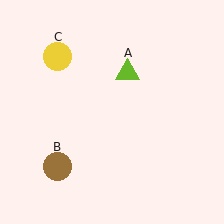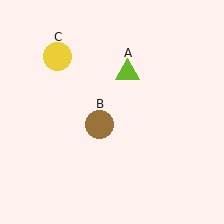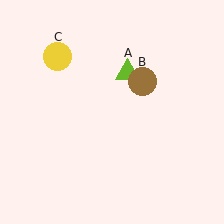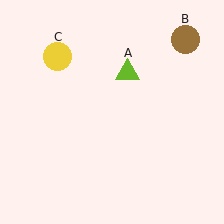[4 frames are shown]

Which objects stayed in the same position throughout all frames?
Lime triangle (object A) and yellow circle (object C) remained stationary.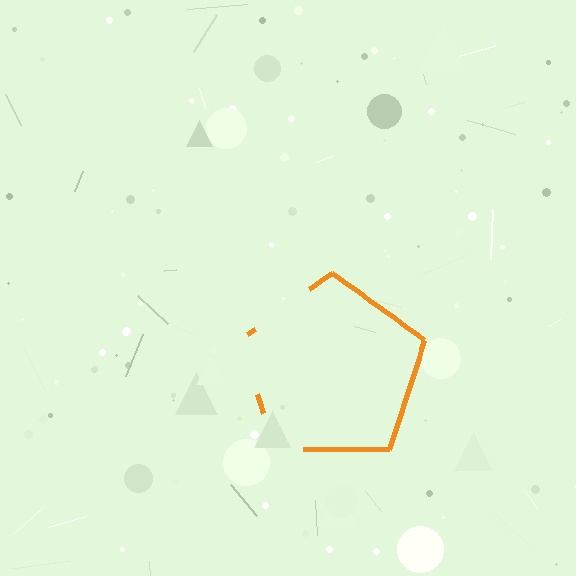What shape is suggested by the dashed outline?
The dashed outline suggests a pentagon.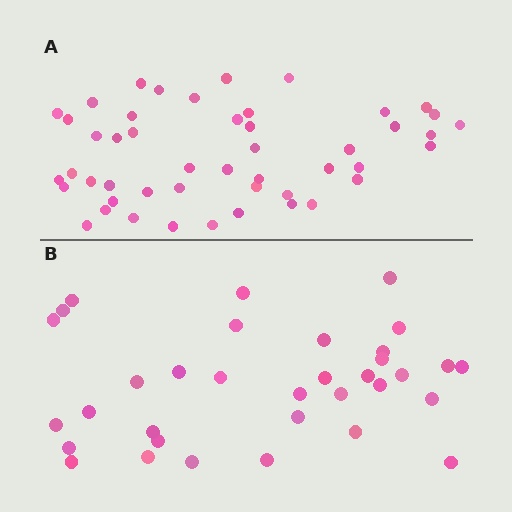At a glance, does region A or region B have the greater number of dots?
Region A (the top region) has more dots.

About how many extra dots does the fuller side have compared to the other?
Region A has approximately 15 more dots than region B.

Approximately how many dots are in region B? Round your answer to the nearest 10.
About 30 dots. (The exact count is 34, which rounds to 30.)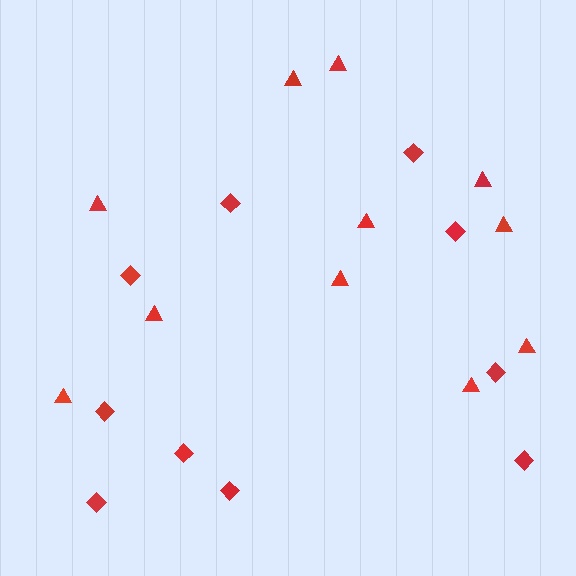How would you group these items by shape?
There are 2 groups: one group of triangles (11) and one group of diamonds (10).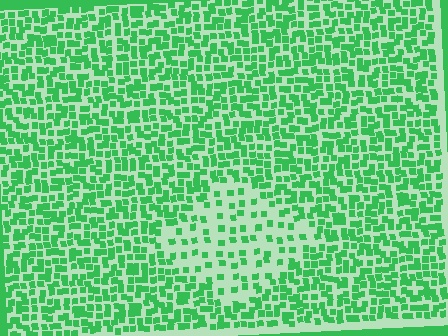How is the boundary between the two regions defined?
The boundary is defined by a change in element density (approximately 2.4x ratio). All elements are the same color, size, and shape.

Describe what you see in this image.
The image contains small green elements arranged at two different densities. A diamond-shaped region is visible where the elements are less densely packed than the surrounding area.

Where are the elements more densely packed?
The elements are more densely packed outside the diamond boundary.